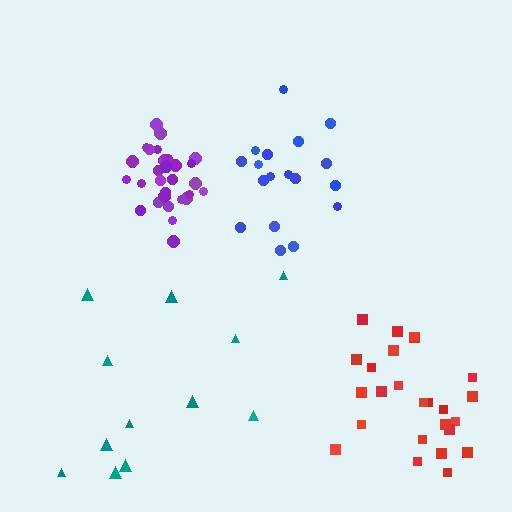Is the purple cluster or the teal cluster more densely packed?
Purple.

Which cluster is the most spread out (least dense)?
Teal.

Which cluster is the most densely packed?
Purple.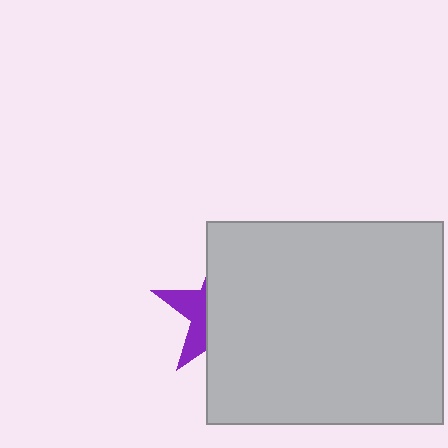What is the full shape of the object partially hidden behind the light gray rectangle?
The partially hidden object is a purple star.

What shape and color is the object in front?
The object in front is a light gray rectangle.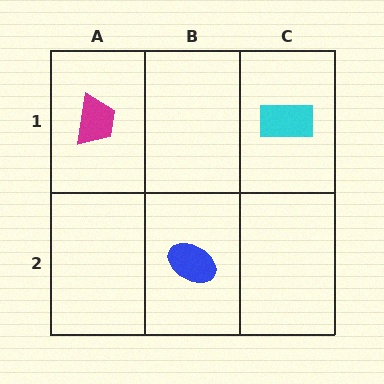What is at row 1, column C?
A cyan rectangle.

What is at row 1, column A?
A magenta trapezoid.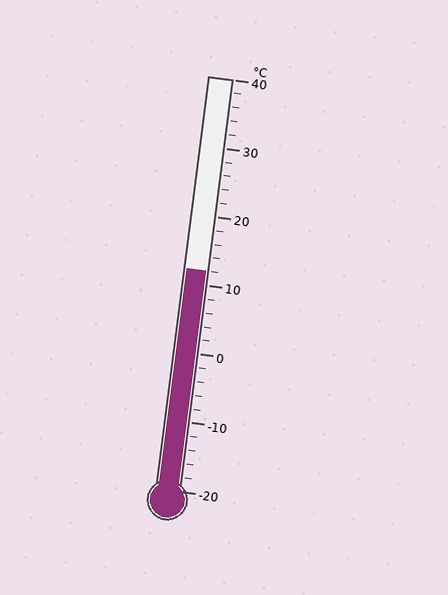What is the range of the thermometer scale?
The thermometer scale ranges from -20°C to 40°C.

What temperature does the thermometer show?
The thermometer shows approximately 12°C.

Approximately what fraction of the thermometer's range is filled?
The thermometer is filled to approximately 55% of its range.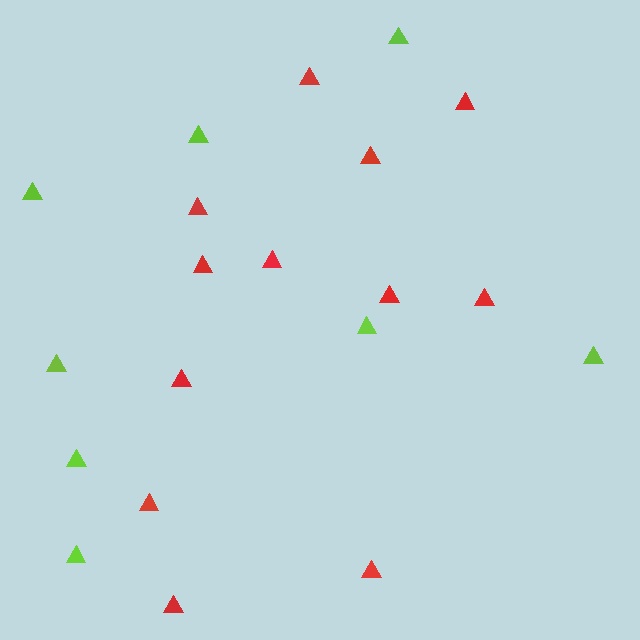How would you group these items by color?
There are 2 groups: one group of lime triangles (8) and one group of red triangles (12).